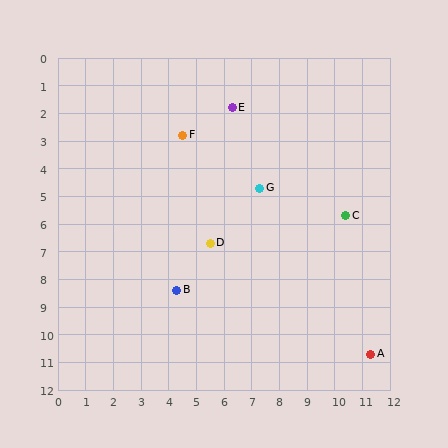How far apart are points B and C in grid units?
Points B and C are about 6.7 grid units apart.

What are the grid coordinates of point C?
Point C is at approximately (10.4, 5.7).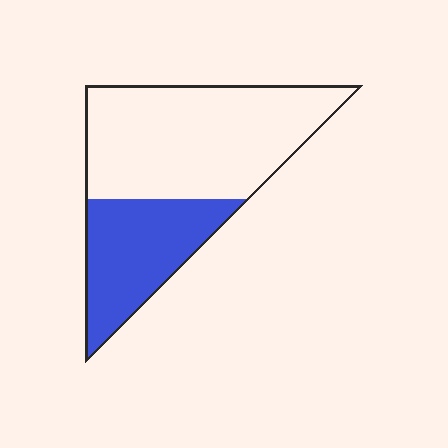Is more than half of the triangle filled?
No.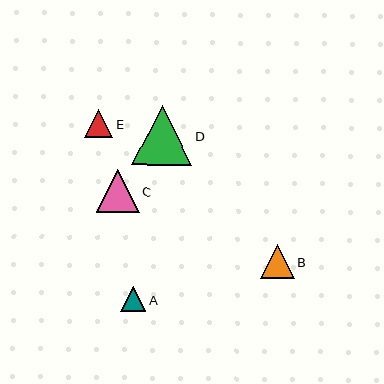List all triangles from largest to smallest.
From largest to smallest: D, C, B, E, A.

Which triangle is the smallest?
Triangle A is the smallest with a size of approximately 25 pixels.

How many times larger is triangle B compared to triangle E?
Triangle B is approximately 1.2 times the size of triangle E.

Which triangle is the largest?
Triangle D is the largest with a size of approximately 60 pixels.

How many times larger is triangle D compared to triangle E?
Triangle D is approximately 2.1 times the size of triangle E.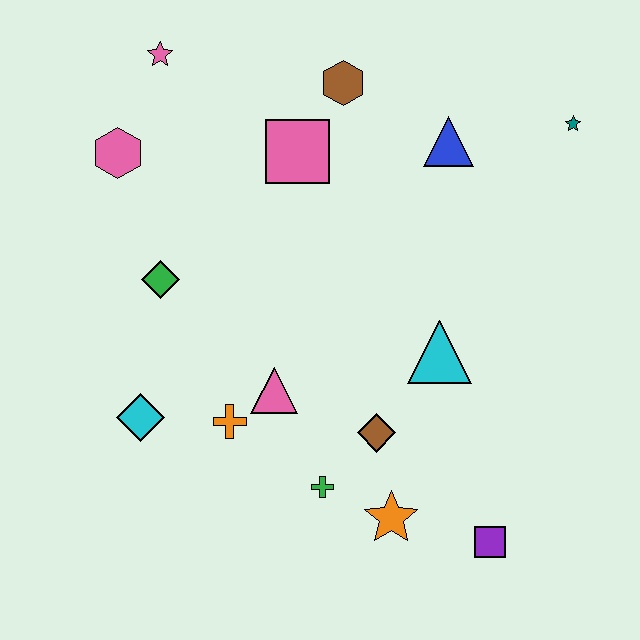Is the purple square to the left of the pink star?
No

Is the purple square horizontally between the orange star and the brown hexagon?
No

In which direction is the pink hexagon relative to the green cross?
The pink hexagon is above the green cross.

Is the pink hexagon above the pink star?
No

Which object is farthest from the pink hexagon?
The purple square is farthest from the pink hexagon.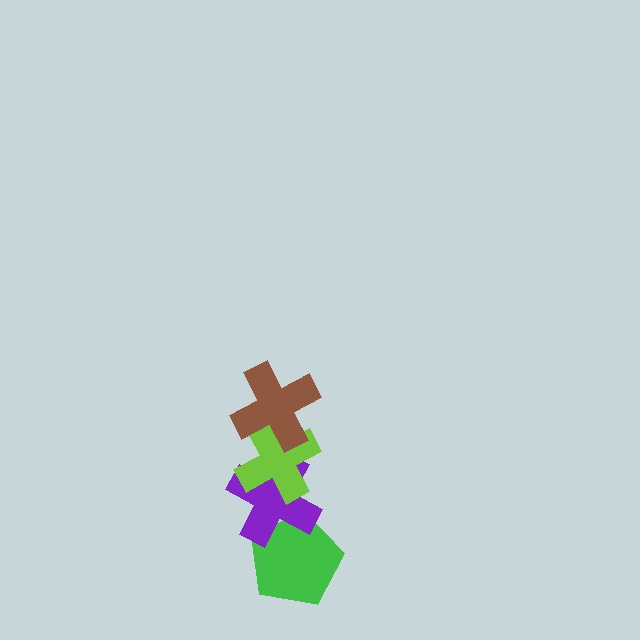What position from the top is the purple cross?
The purple cross is 3rd from the top.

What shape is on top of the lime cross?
The brown cross is on top of the lime cross.